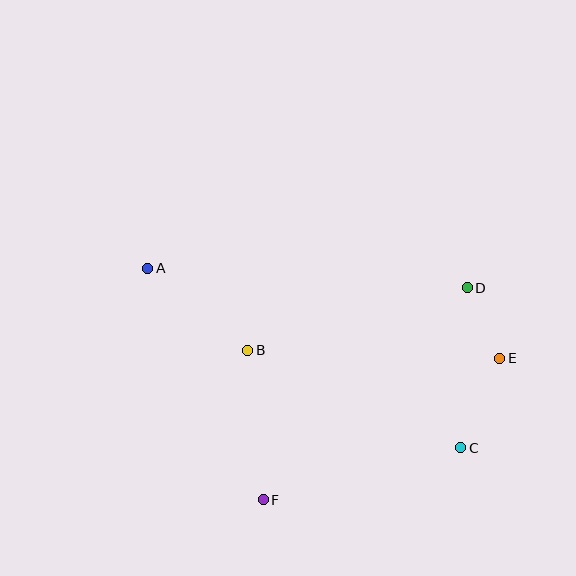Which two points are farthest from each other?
Points A and E are farthest from each other.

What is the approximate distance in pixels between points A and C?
The distance between A and C is approximately 361 pixels.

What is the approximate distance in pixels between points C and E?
The distance between C and E is approximately 97 pixels.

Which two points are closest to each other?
Points D and E are closest to each other.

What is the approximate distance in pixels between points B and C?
The distance between B and C is approximately 234 pixels.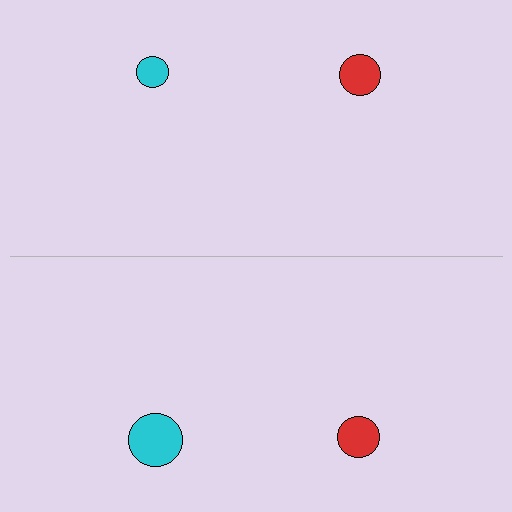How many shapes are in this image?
There are 4 shapes in this image.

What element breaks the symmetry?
The cyan circle on the bottom side has a different size than its mirror counterpart.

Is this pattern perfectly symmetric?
No, the pattern is not perfectly symmetric. The cyan circle on the bottom side has a different size than its mirror counterpart.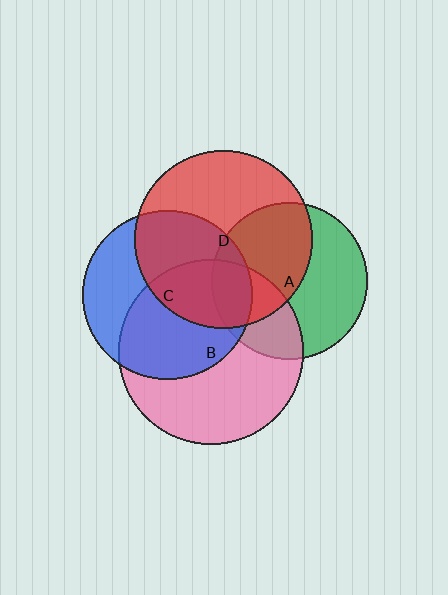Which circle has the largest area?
Circle B (pink).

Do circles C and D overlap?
Yes.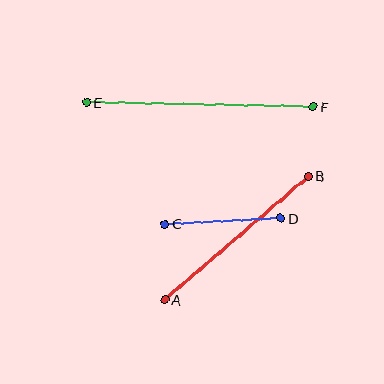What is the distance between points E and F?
The distance is approximately 227 pixels.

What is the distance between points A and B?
The distance is approximately 189 pixels.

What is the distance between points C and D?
The distance is approximately 115 pixels.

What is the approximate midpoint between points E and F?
The midpoint is at approximately (200, 105) pixels.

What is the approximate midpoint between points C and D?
The midpoint is at approximately (223, 221) pixels.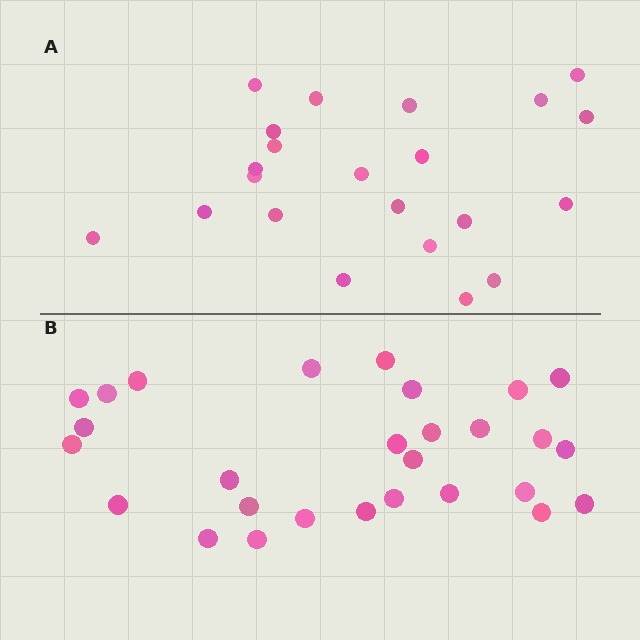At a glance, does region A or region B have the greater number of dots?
Region B (the bottom region) has more dots.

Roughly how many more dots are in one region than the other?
Region B has about 6 more dots than region A.